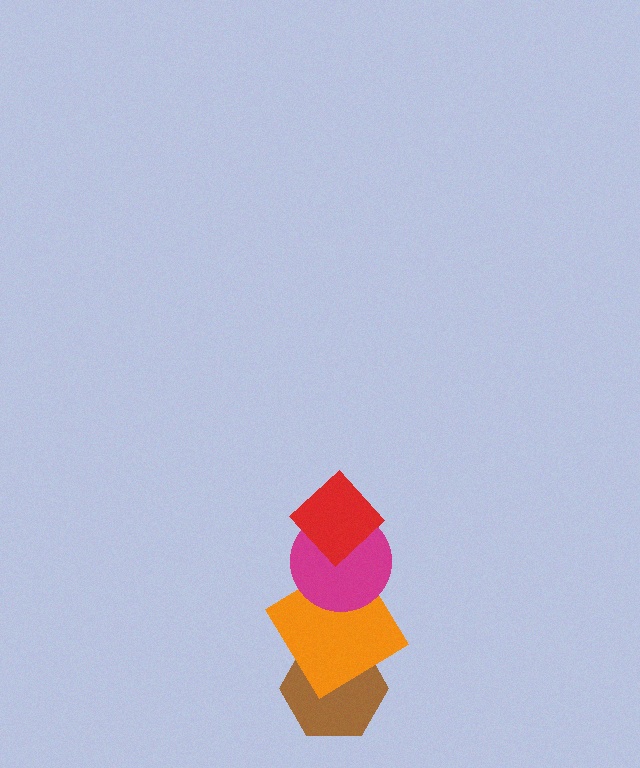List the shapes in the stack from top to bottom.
From top to bottom: the red diamond, the magenta circle, the orange diamond, the brown hexagon.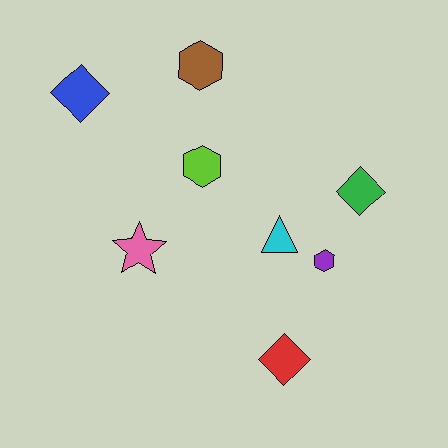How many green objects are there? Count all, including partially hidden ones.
There is 1 green object.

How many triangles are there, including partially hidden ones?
There is 1 triangle.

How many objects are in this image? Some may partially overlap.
There are 8 objects.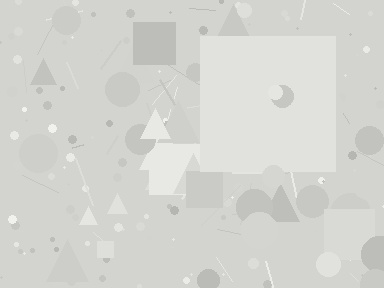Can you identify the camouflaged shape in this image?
The camouflaged shape is a square.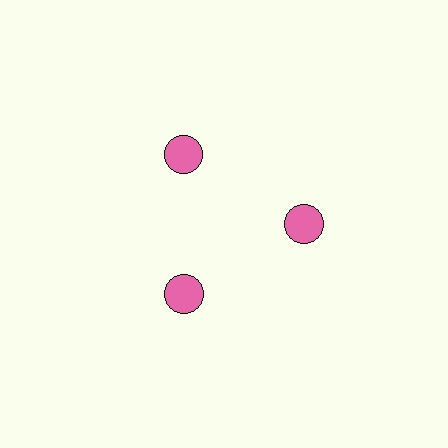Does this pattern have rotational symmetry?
Yes, this pattern has 3-fold rotational symmetry. It looks the same after rotating 120 degrees around the center.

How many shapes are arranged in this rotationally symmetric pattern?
There are 3 shapes, arranged in 3 groups of 1.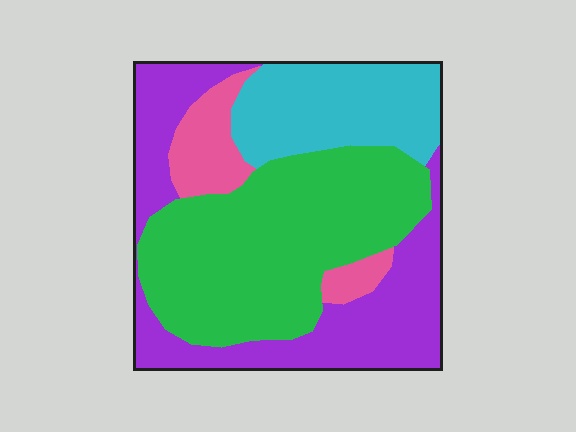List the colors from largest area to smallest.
From largest to smallest: green, purple, cyan, pink.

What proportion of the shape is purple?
Purple covers 31% of the shape.